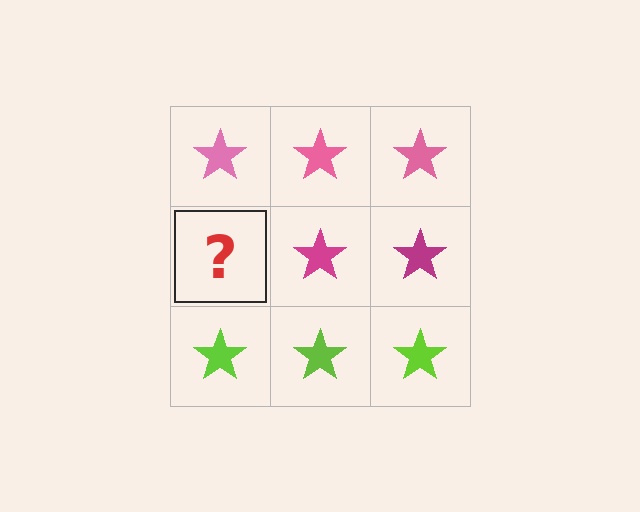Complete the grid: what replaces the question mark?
The question mark should be replaced with a magenta star.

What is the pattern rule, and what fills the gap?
The rule is that each row has a consistent color. The gap should be filled with a magenta star.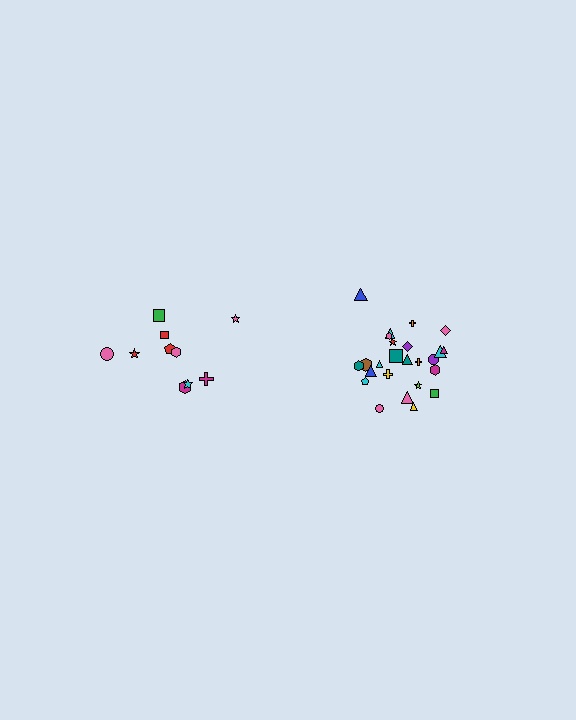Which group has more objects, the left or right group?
The right group.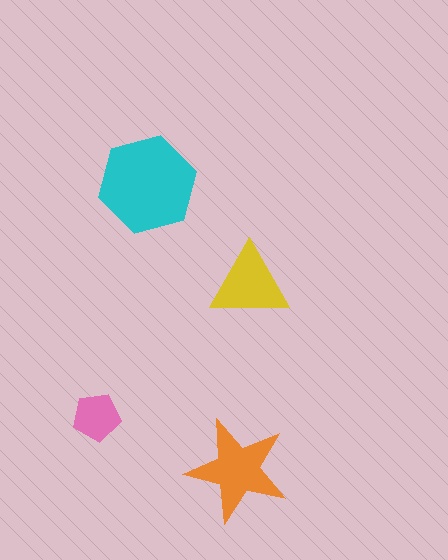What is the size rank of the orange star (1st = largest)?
2nd.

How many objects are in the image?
There are 4 objects in the image.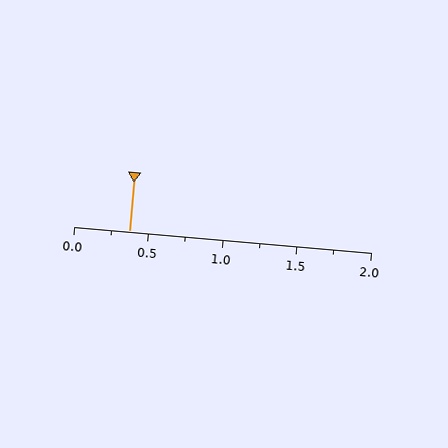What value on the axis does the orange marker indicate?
The marker indicates approximately 0.38.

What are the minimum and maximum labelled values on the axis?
The axis runs from 0.0 to 2.0.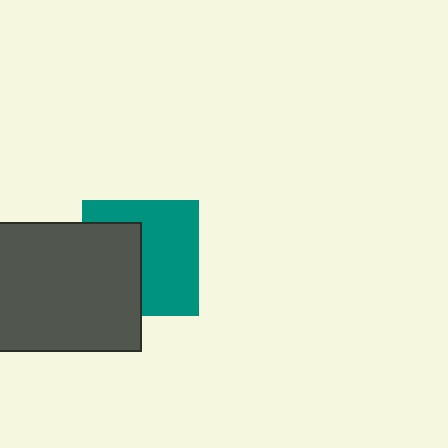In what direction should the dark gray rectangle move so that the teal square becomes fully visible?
The dark gray rectangle should move left. That is the shortest direction to clear the overlap and leave the teal square fully visible.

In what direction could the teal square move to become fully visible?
The teal square could move right. That would shift it out from behind the dark gray rectangle entirely.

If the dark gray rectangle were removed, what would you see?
You would see the complete teal square.